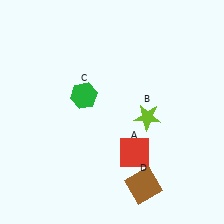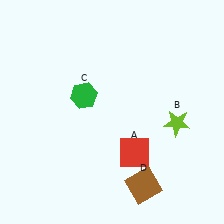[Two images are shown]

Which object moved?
The lime star (B) moved right.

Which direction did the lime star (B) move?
The lime star (B) moved right.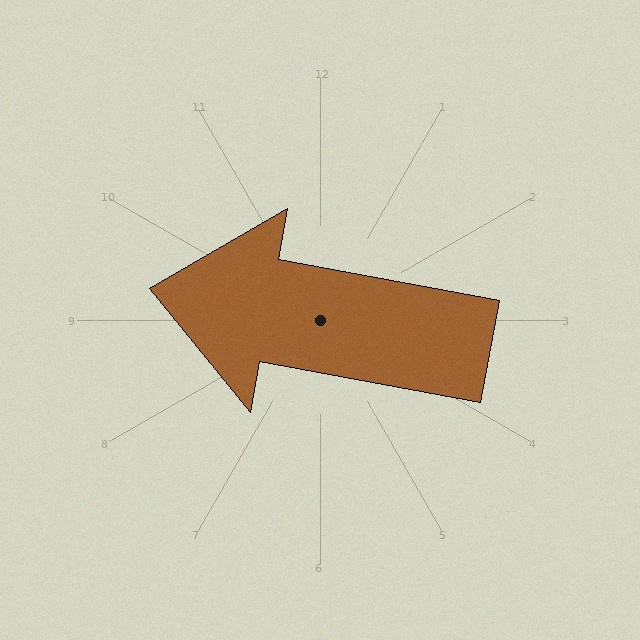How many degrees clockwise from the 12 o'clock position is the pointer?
Approximately 280 degrees.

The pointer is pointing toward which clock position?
Roughly 9 o'clock.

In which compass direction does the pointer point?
West.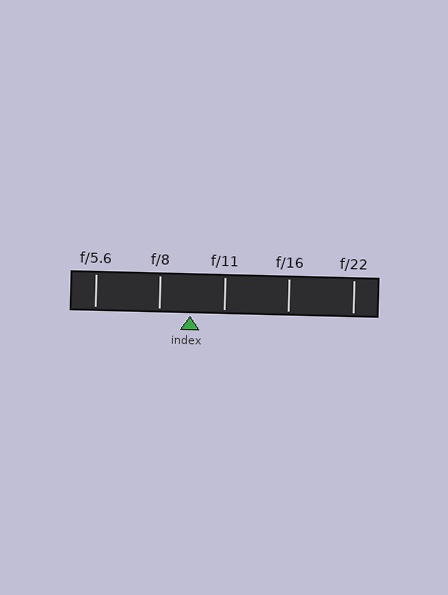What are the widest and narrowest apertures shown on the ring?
The widest aperture shown is f/5.6 and the narrowest is f/22.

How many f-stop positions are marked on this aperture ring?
There are 5 f-stop positions marked.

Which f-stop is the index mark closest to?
The index mark is closest to f/8.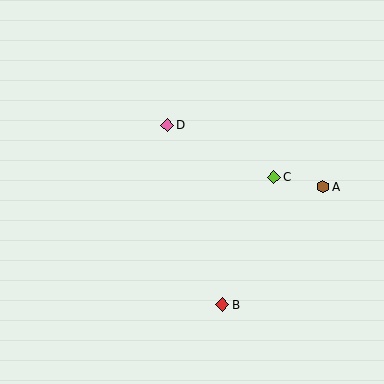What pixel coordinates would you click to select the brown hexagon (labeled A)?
Click at (323, 187) to select the brown hexagon A.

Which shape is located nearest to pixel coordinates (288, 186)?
The lime diamond (labeled C) at (274, 177) is nearest to that location.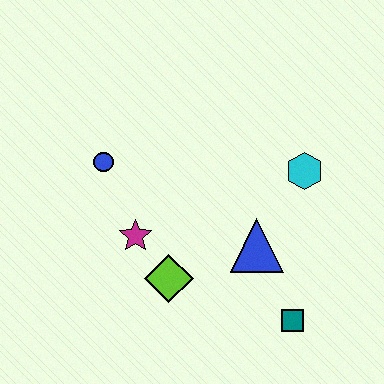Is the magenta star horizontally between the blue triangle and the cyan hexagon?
No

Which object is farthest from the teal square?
The blue circle is farthest from the teal square.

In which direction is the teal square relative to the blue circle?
The teal square is to the right of the blue circle.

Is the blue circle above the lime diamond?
Yes